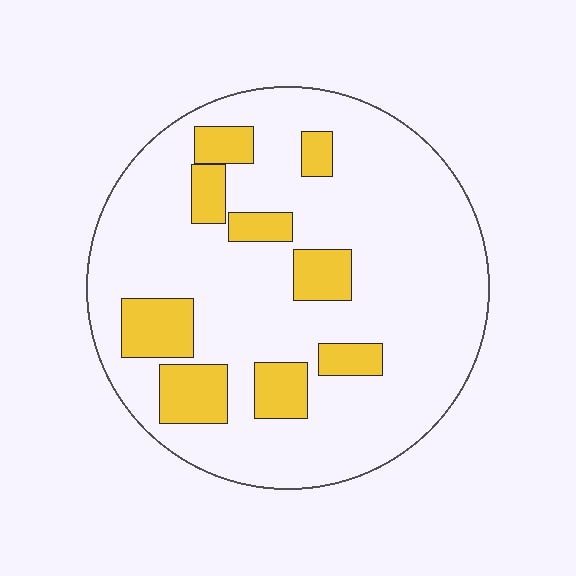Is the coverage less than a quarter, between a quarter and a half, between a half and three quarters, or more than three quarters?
Less than a quarter.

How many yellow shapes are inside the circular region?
9.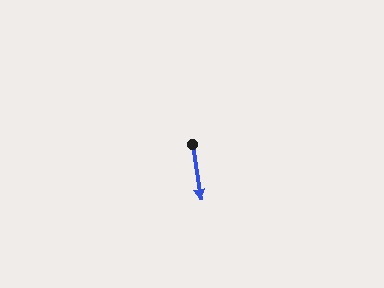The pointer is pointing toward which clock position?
Roughly 6 o'clock.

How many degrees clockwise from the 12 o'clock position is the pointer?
Approximately 171 degrees.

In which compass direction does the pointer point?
South.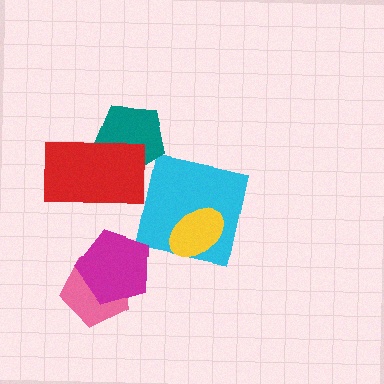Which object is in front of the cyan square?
The yellow ellipse is in front of the cyan square.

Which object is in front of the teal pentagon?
The red rectangle is in front of the teal pentagon.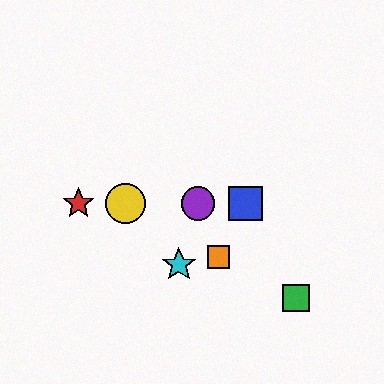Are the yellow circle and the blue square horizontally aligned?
Yes, both are at y≈204.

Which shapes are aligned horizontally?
The red star, the blue square, the yellow circle, the purple circle are aligned horizontally.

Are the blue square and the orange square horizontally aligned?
No, the blue square is at y≈204 and the orange square is at y≈257.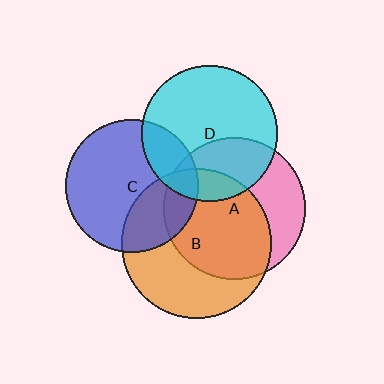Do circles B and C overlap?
Yes.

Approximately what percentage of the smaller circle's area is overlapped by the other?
Approximately 30%.